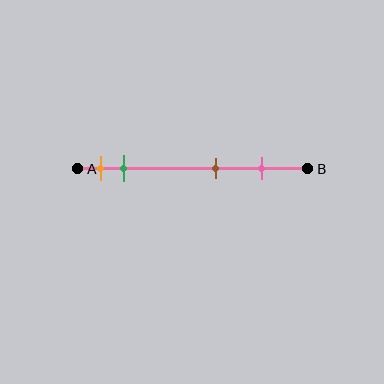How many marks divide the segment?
There are 4 marks dividing the segment.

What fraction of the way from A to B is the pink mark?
The pink mark is approximately 80% (0.8) of the way from A to B.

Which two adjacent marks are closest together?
The orange and green marks are the closest adjacent pair.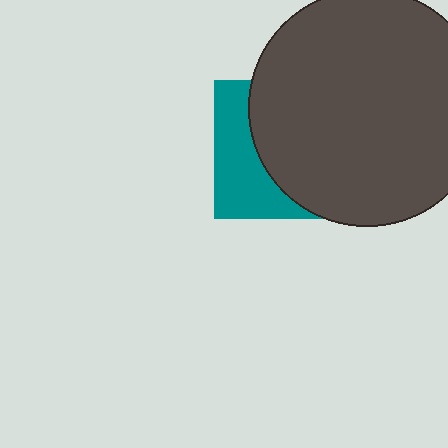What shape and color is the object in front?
The object in front is a dark gray circle.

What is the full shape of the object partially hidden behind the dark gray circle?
The partially hidden object is a teal square.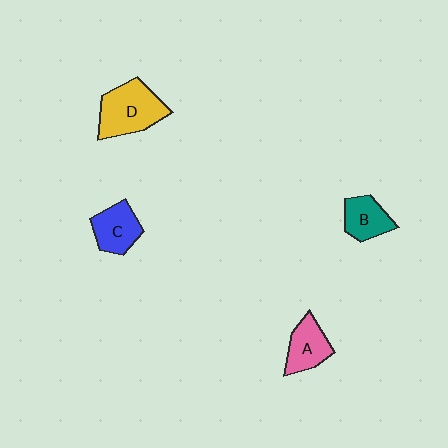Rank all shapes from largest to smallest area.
From largest to smallest: D (yellow), C (blue), A (pink), B (teal).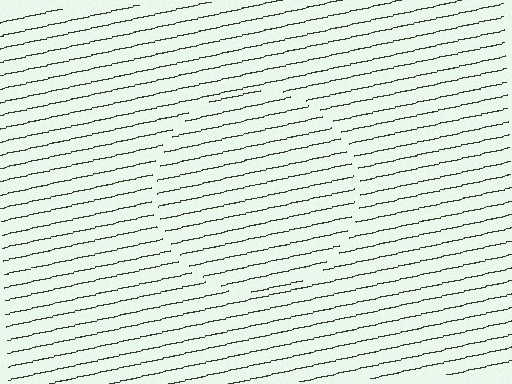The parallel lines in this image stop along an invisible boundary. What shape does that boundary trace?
An illusory circle. The interior of the shape contains the same grating, shifted by half a period — the contour is defined by the phase discontinuity where line-ends from the inner and outer gratings abut.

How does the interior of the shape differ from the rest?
The interior of the shape contains the same grating, shifted by half a period — the contour is defined by the phase discontinuity where line-ends from the inner and outer gratings abut.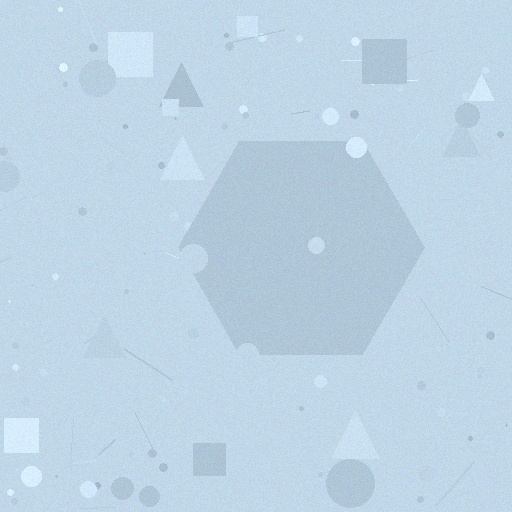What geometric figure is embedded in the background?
A hexagon is embedded in the background.